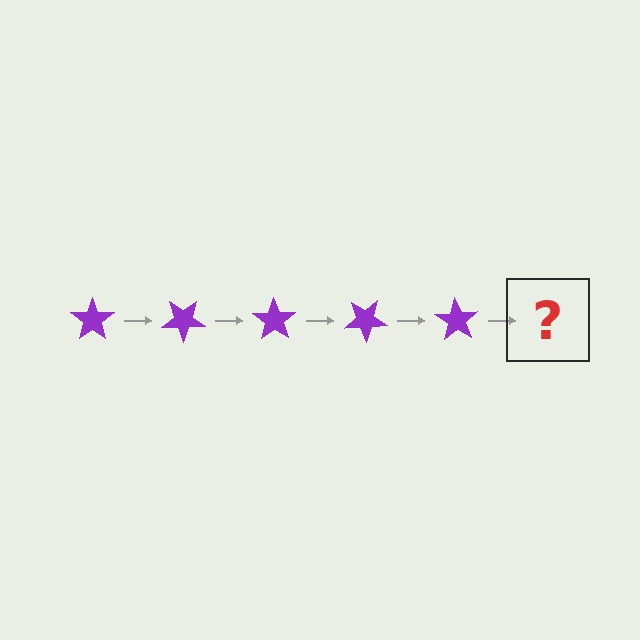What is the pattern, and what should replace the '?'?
The pattern is that the star rotates 35 degrees each step. The '?' should be a purple star rotated 175 degrees.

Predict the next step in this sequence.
The next step is a purple star rotated 175 degrees.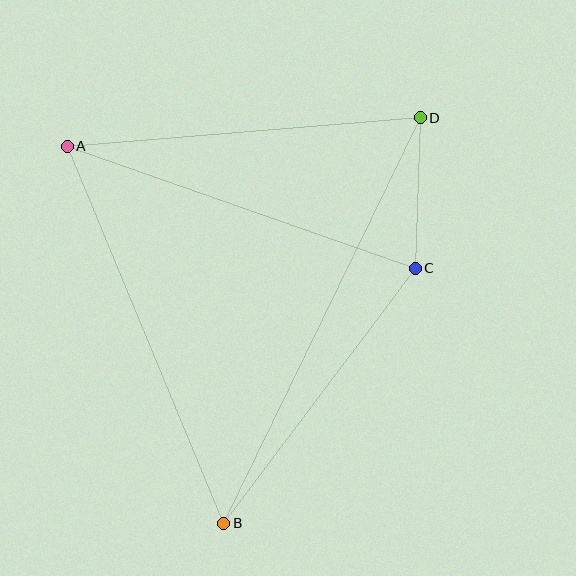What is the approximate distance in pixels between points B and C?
The distance between B and C is approximately 319 pixels.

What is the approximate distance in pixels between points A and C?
The distance between A and C is approximately 369 pixels.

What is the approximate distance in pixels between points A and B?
The distance between A and B is approximately 408 pixels.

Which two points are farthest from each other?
Points B and D are farthest from each other.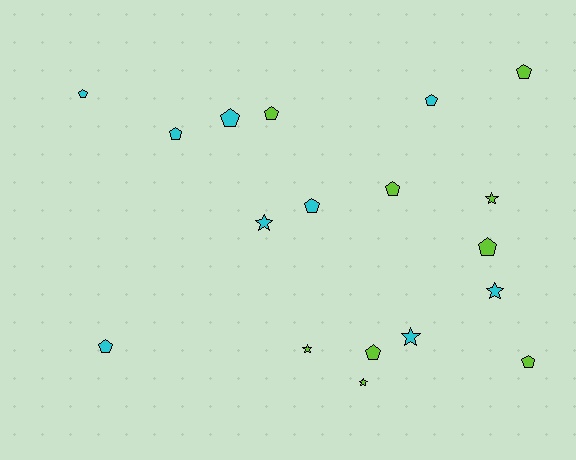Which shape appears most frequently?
Pentagon, with 12 objects.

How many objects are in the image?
There are 18 objects.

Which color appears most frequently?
Cyan, with 9 objects.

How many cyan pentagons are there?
There are 6 cyan pentagons.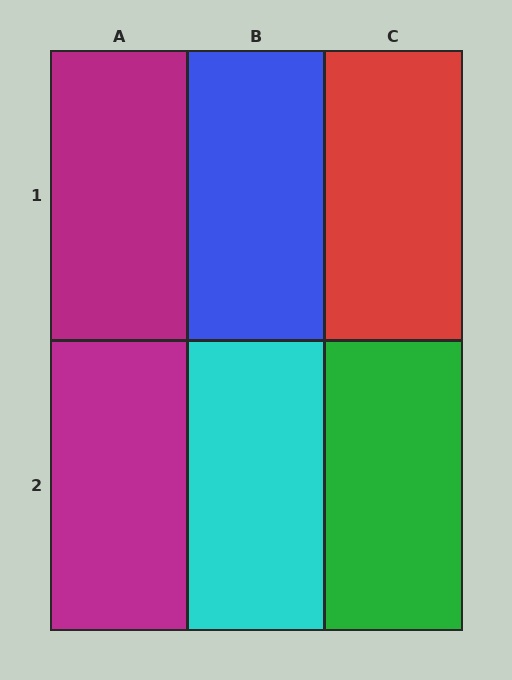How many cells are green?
1 cell is green.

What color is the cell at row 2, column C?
Green.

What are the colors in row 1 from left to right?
Magenta, blue, red.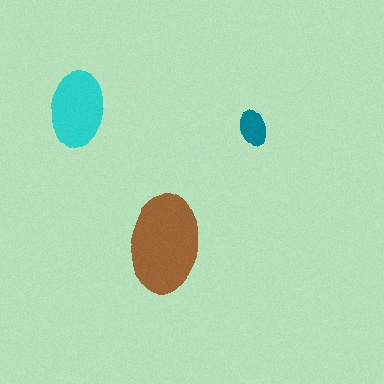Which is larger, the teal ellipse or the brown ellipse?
The brown one.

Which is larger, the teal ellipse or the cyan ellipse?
The cyan one.